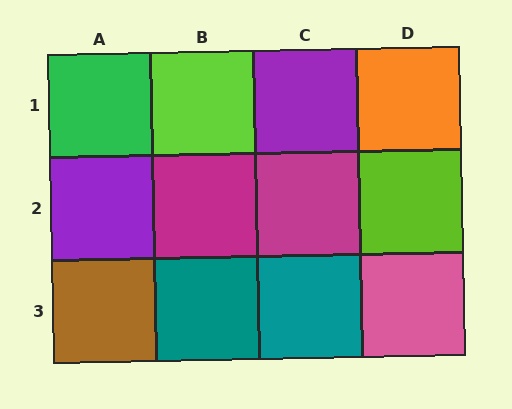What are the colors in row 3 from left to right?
Brown, teal, teal, pink.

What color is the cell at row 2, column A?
Purple.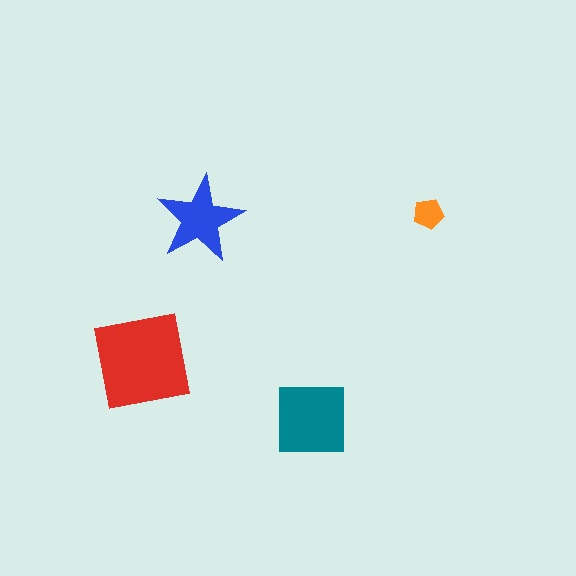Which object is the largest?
The red square.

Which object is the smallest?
The orange pentagon.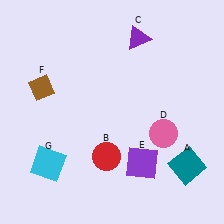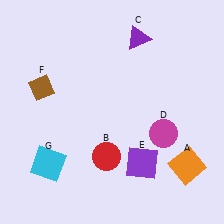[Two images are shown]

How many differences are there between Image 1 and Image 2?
There are 2 differences between the two images.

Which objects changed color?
A changed from teal to orange. D changed from pink to magenta.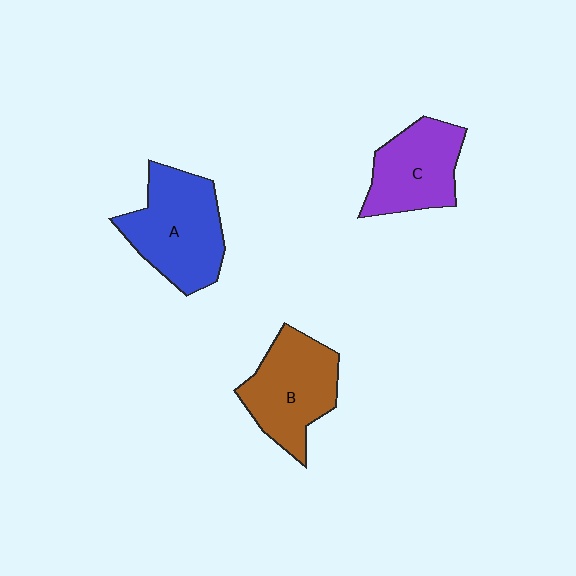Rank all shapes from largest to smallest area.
From largest to smallest: A (blue), B (brown), C (purple).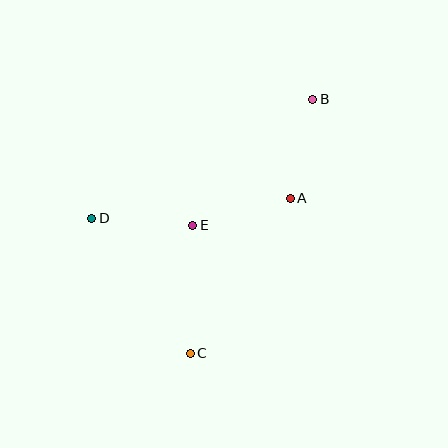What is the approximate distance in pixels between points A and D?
The distance between A and D is approximately 200 pixels.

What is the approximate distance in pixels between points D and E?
The distance between D and E is approximately 102 pixels.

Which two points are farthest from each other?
Points B and C are farthest from each other.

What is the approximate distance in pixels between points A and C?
The distance between A and C is approximately 185 pixels.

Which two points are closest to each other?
Points A and E are closest to each other.